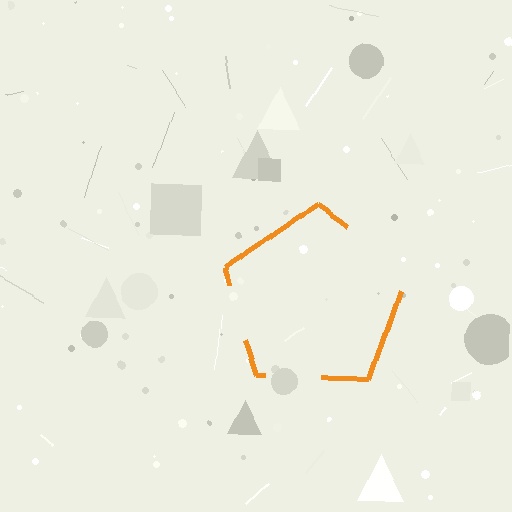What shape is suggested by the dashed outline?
The dashed outline suggests a pentagon.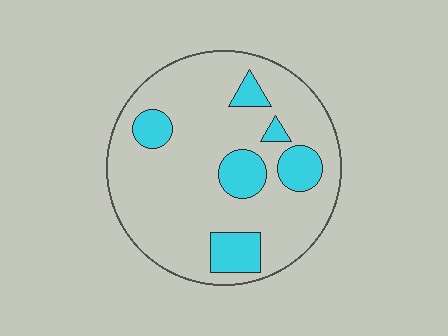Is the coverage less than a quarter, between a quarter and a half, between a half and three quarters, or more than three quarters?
Less than a quarter.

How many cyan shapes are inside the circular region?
6.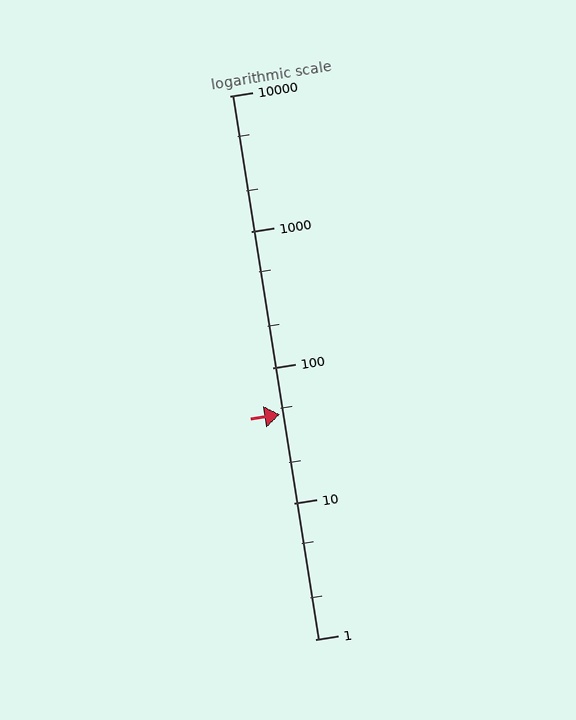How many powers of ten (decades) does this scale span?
The scale spans 4 decades, from 1 to 10000.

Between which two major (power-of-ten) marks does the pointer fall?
The pointer is between 10 and 100.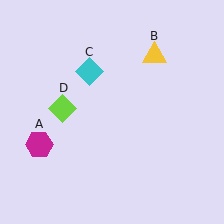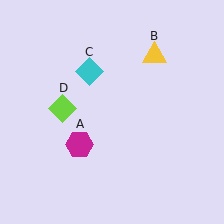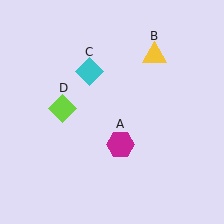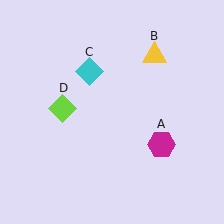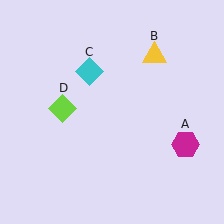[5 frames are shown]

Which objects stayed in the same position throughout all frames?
Yellow triangle (object B) and cyan diamond (object C) and lime diamond (object D) remained stationary.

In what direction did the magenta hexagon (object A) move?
The magenta hexagon (object A) moved right.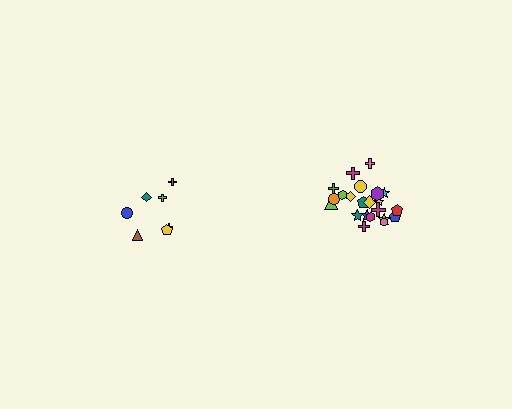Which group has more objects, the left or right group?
The right group.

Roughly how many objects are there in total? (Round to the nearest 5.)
Roughly 30 objects in total.